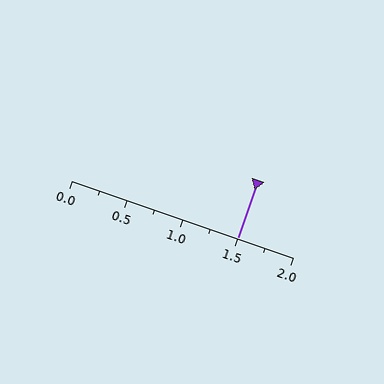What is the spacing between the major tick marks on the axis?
The major ticks are spaced 0.5 apart.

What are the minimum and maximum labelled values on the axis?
The axis runs from 0.0 to 2.0.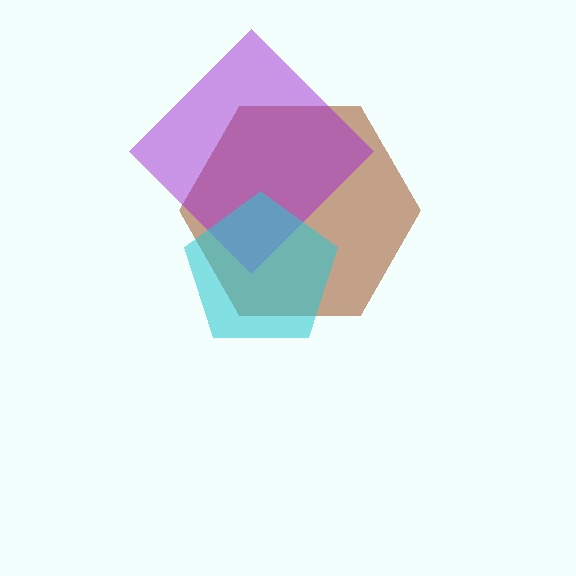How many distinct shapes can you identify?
There are 3 distinct shapes: a brown hexagon, a purple diamond, a cyan pentagon.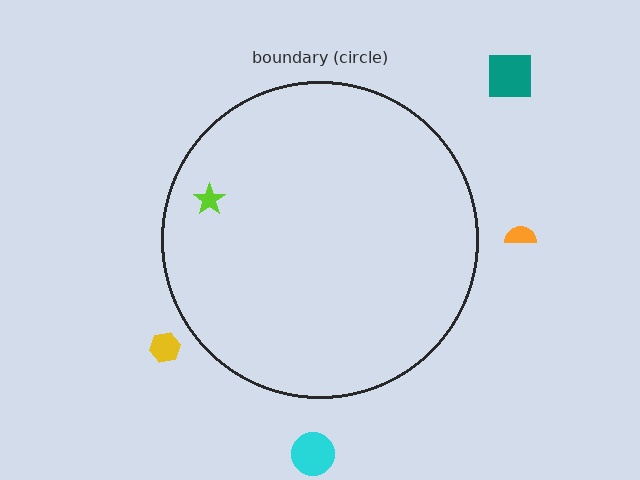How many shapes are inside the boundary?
1 inside, 4 outside.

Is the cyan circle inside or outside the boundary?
Outside.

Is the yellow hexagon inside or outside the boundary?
Outside.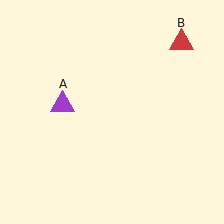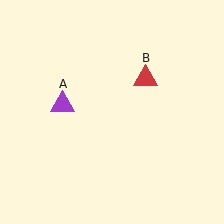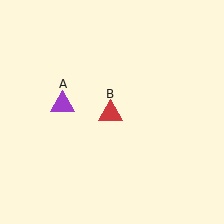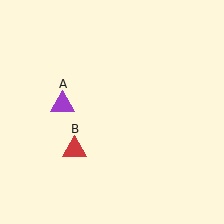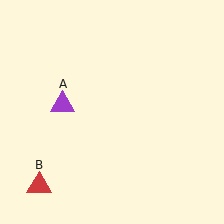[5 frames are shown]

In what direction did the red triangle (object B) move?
The red triangle (object B) moved down and to the left.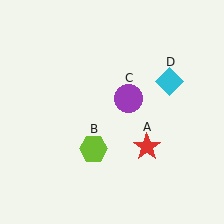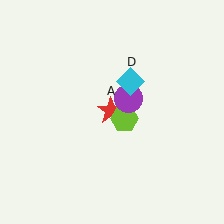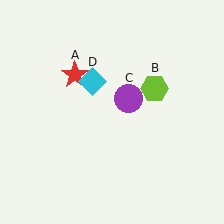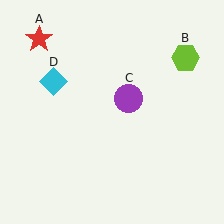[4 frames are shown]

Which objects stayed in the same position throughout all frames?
Purple circle (object C) remained stationary.